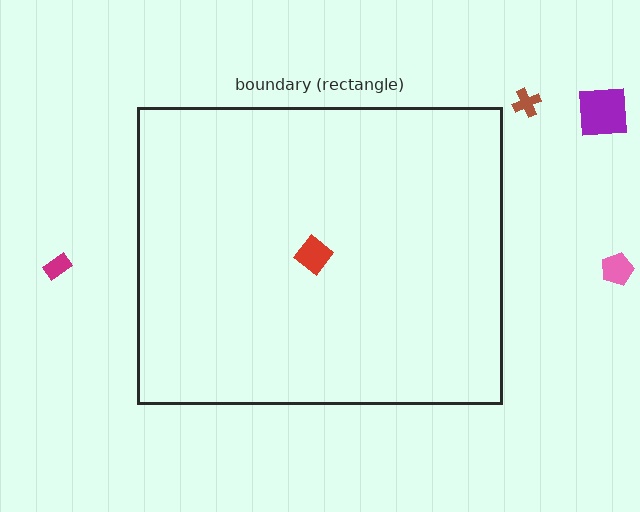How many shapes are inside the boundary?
1 inside, 4 outside.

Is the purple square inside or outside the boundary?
Outside.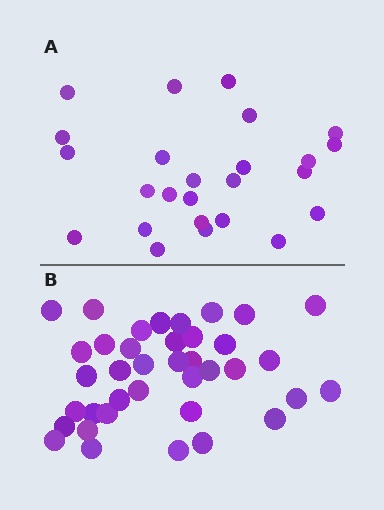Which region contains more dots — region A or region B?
Region B (the bottom region) has more dots.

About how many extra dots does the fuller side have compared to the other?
Region B has approximately 15 more dots than region A.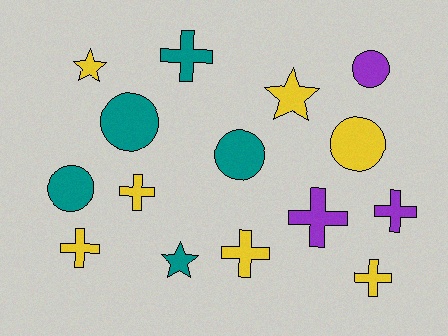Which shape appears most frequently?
Cross, with 7 objects.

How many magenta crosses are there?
There are no magenta crosses.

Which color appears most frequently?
Yellow, with 7 objects.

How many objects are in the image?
There are 15 objects.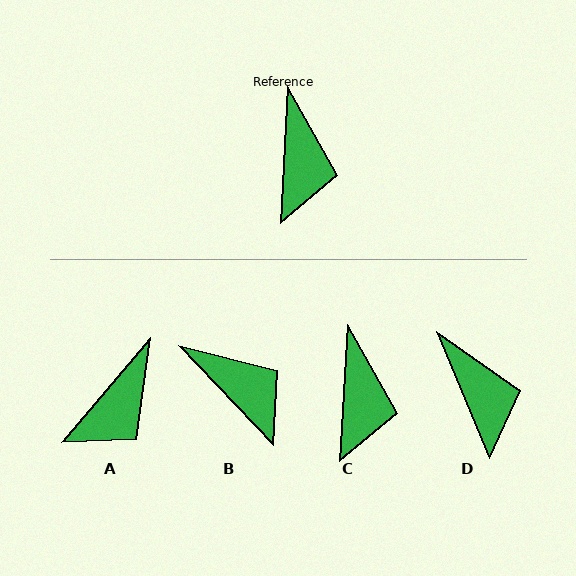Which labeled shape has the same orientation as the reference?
C.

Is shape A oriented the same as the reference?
No, it is off by about 37 degrees.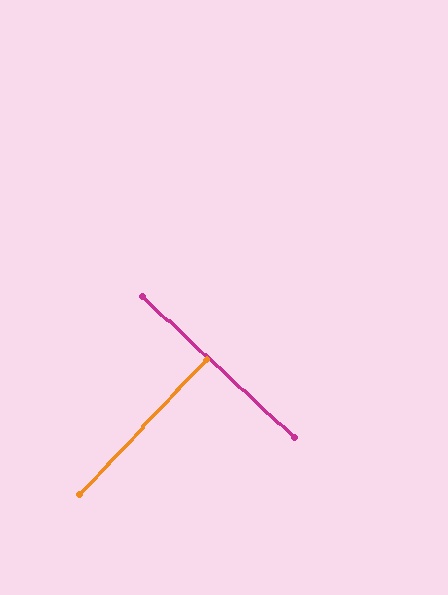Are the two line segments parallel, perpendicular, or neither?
Perpendicular — they meet at approximately 89°.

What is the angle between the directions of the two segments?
Approximately 89 degrees.